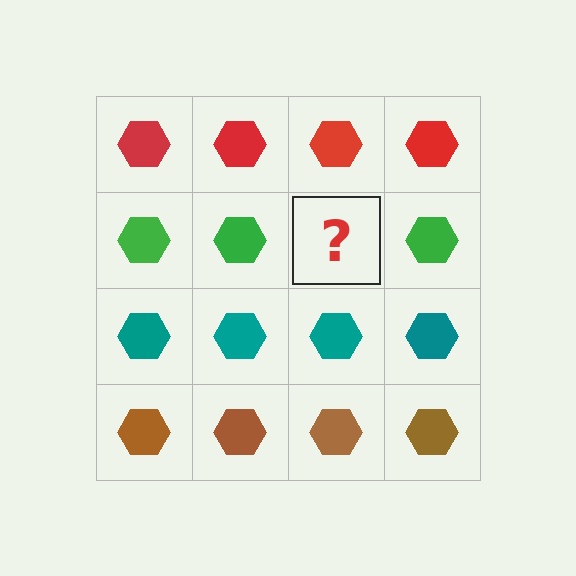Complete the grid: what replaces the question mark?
The question mark should be replaced with a green hexagon.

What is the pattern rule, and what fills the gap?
The rule is that each row has a consistent color. The gap should be filled with a green hexagon.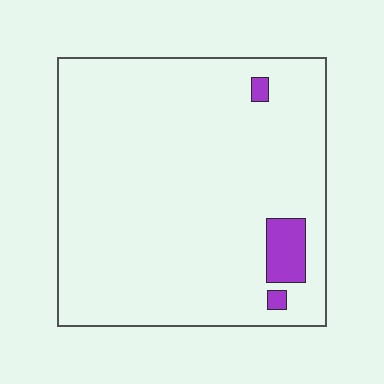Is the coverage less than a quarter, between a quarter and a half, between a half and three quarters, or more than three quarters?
Less than a quarter.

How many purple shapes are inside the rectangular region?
3.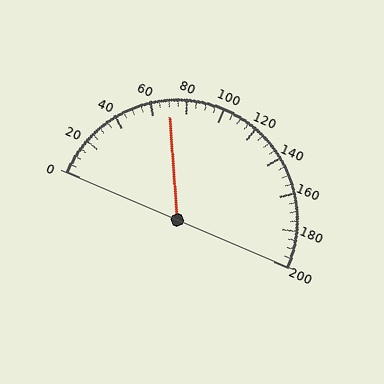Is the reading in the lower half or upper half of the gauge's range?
The reading is in the lower half of the range (0 to 200).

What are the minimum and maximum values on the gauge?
The gauge ranges from 0 to 200.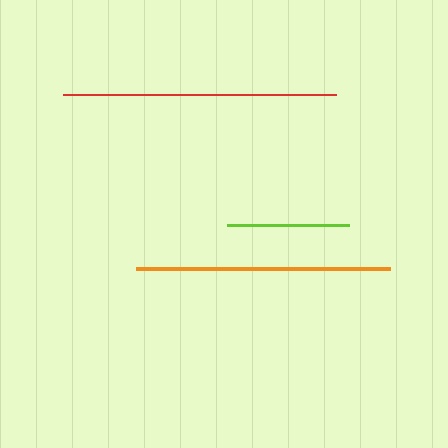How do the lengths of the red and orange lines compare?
The red and orange lines are approximately the same length.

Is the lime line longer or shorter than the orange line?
The orange line is longer than the lime line.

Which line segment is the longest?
The red line is the longest at approximately 273 pixels.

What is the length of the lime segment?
The lime segment is approximately 121 pixels long.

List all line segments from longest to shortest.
From longest to shortest: red, orange, lime.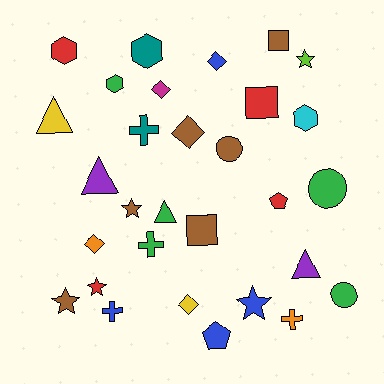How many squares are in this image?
There are 3 squares.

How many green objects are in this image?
There are 5 green objects.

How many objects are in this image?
There are 30 objects.